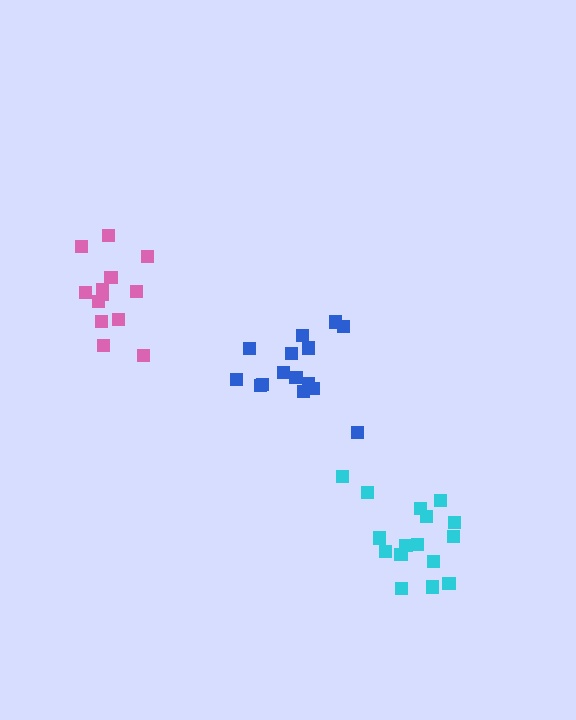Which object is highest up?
The pink cluster is topmost.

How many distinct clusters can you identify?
There are 3 distinct clusters.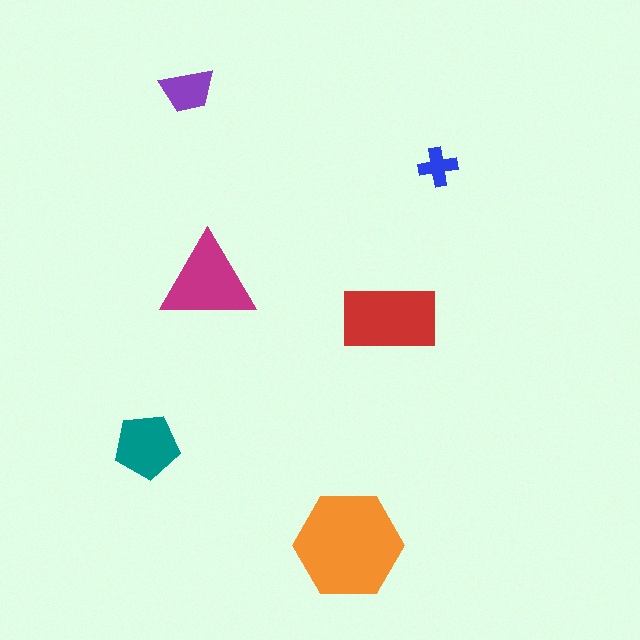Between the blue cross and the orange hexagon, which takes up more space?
The orange hexagon.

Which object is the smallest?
The blue cross.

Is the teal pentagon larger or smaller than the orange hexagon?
Smaller.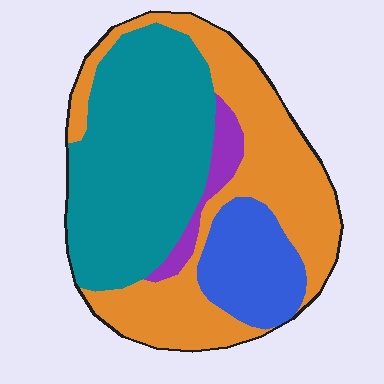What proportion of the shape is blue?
Blue covers roughly 15% of the shape.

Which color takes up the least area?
Purple, at roughly 5%.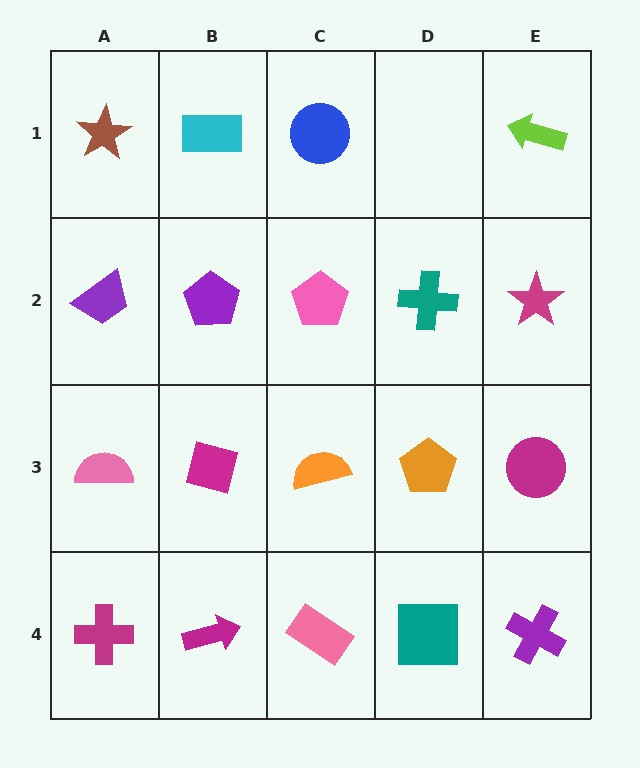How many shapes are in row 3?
5 shapes.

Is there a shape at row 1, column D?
No, that cell is empty.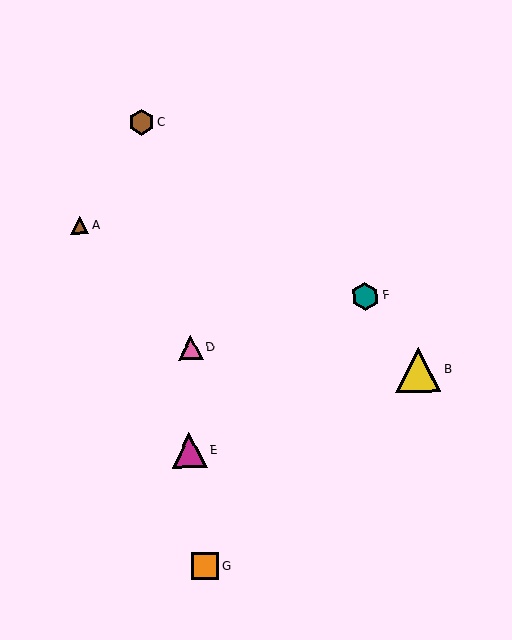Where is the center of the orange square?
The center of the orange square is at (205, 566).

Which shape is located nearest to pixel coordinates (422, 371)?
The yellow triangle (labeled B) at (418, 370) is nearest to that location.